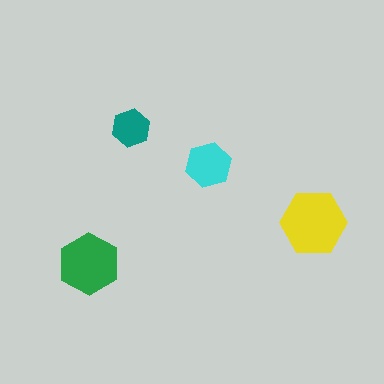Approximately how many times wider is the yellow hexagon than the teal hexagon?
About 1.5 times wider.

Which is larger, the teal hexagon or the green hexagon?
The green one.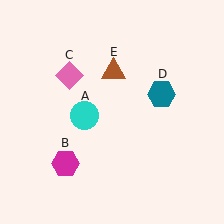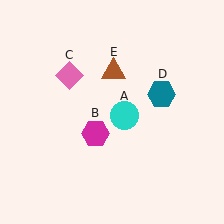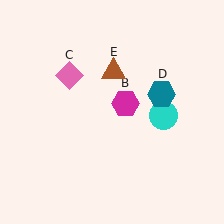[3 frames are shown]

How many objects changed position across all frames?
2 objects changed position: cyan circle (object A), magenta hexagon (object B).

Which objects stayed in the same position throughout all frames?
Pink diamond (object C) and teal hexagon (object D) and brown triangle (object E) remained stationary.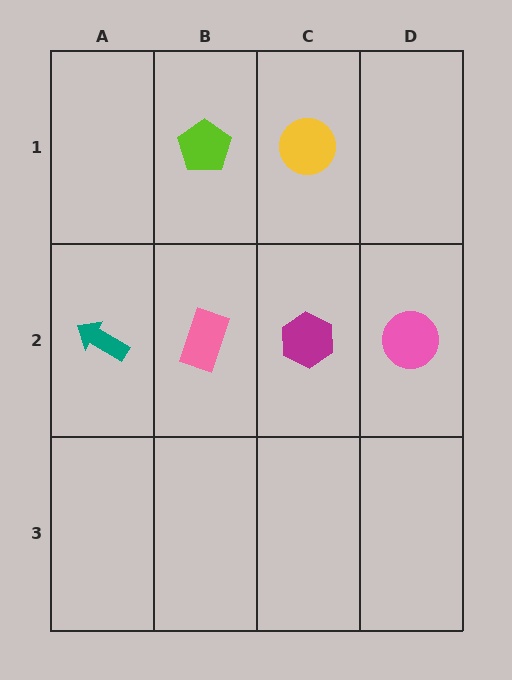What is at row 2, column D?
A pink circle.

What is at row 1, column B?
A lime pentagon.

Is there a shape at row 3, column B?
No, that cell is empty.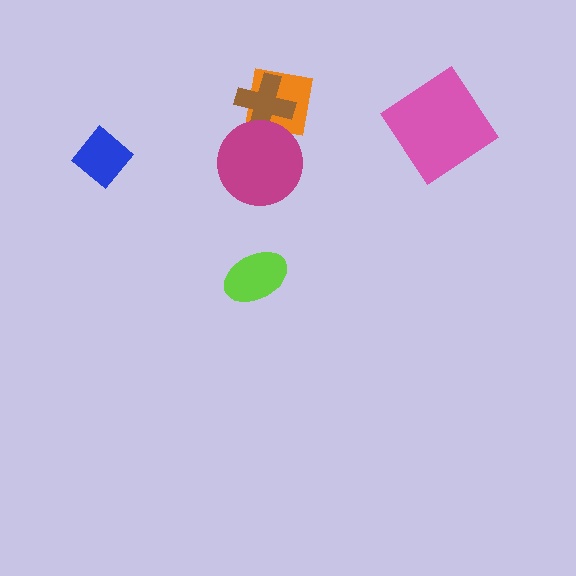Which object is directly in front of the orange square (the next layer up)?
The brown cross is directly in front of the orange square.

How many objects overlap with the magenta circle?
2 objects overlap with the magenta circle.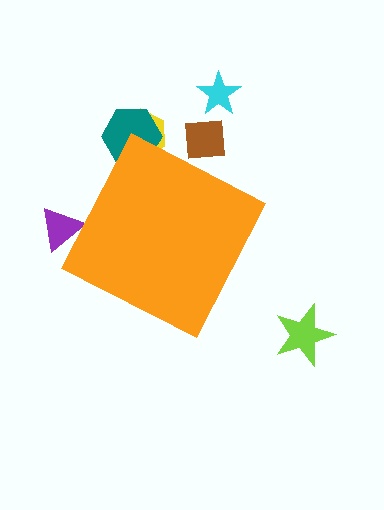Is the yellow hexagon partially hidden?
Yes, the yellow hexagon is partially hidden behind the orange diamond.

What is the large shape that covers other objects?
An orange diamond.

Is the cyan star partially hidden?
No, the cyan star is fully visible.